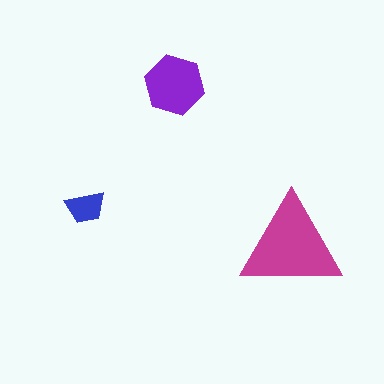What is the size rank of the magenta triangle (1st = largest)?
1st.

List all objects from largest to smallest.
The magenta triangle, the purple hexagon, the blue trapezoid.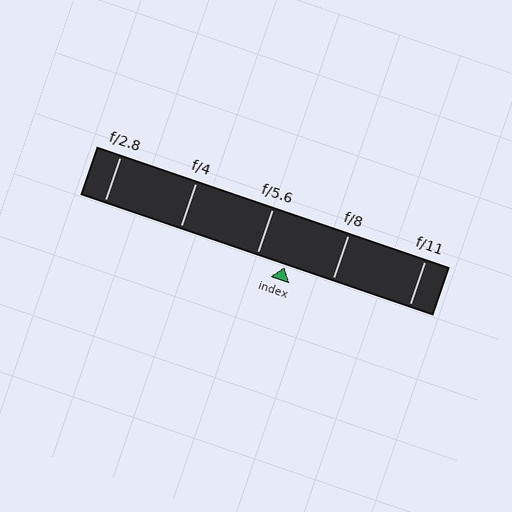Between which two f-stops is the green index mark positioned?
The index mark is between f/5.6 and f/8.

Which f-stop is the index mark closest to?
The index mark is closest to f/5.6.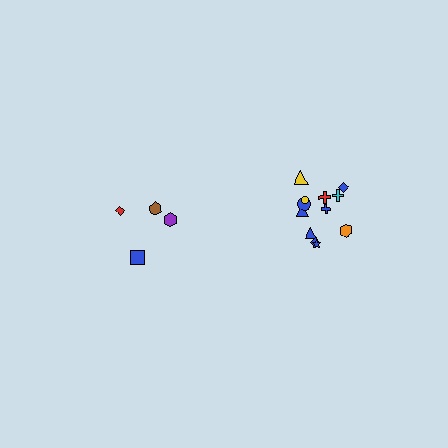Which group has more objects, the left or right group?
The right group.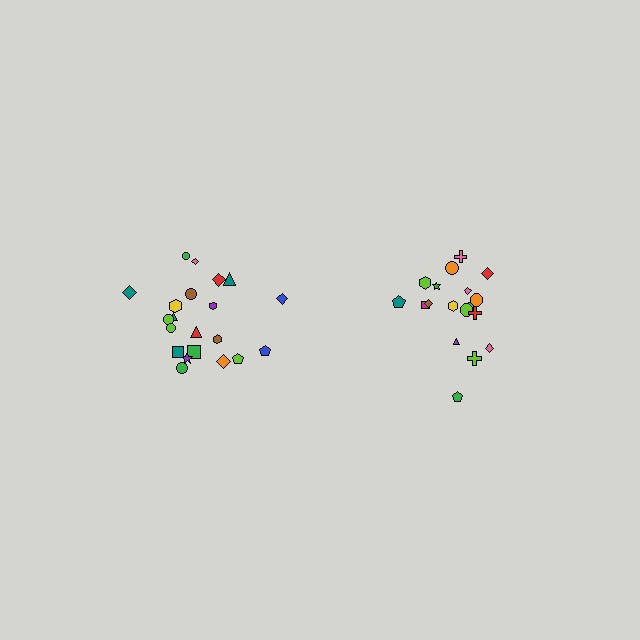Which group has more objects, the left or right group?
The left group.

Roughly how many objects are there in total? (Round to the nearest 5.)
Roughly 40 objects in total.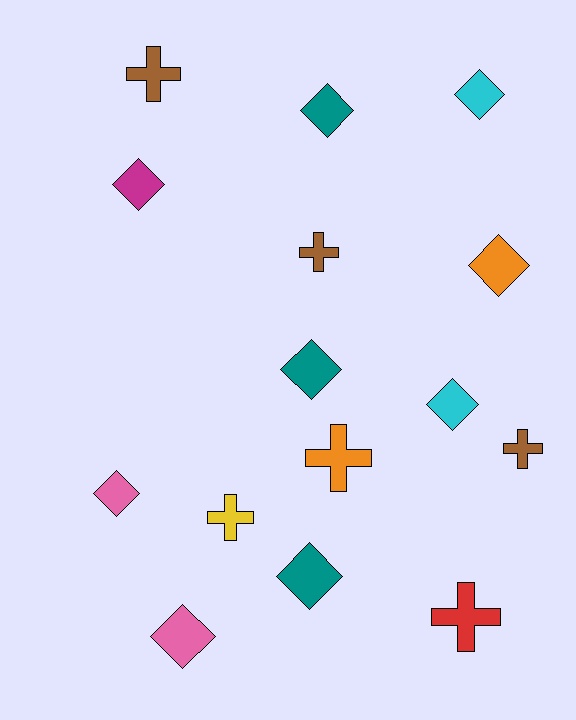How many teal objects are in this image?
There are 3 teal objects.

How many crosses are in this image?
There are 6 crosses.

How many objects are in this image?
There are 15 objects.